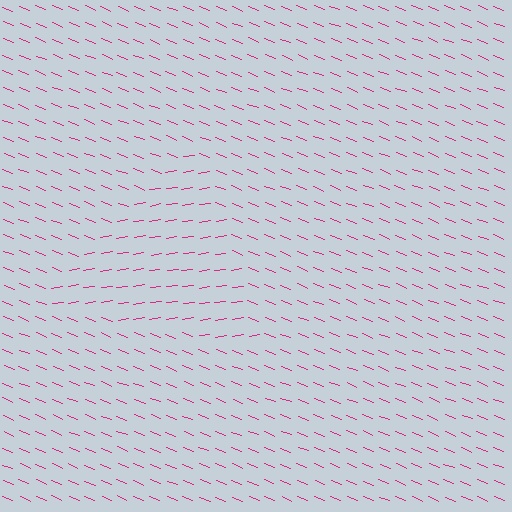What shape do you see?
I see a triangle.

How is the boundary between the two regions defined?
The boundary is defined purely by a change in line orientation (approximately 31 degrees difference). All lines are the same color and thickness.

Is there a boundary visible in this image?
Yes, there is a texture boundary formed by a change in line orientation.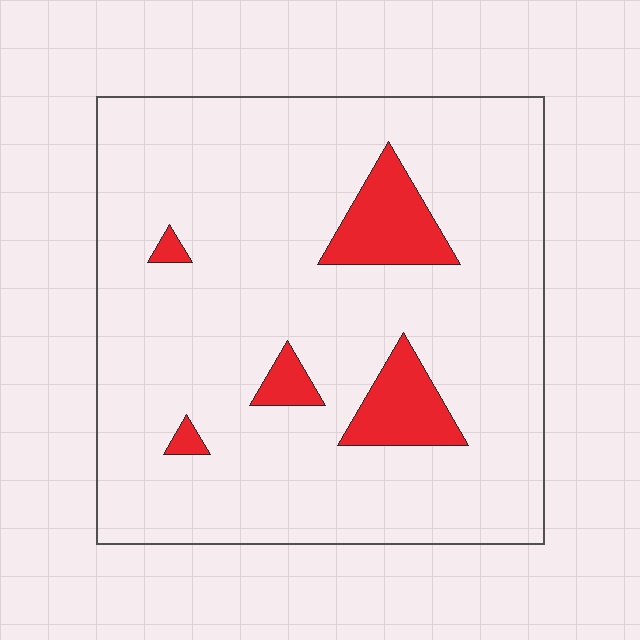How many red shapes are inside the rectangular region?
5.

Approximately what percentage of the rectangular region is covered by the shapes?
Approximately 10%.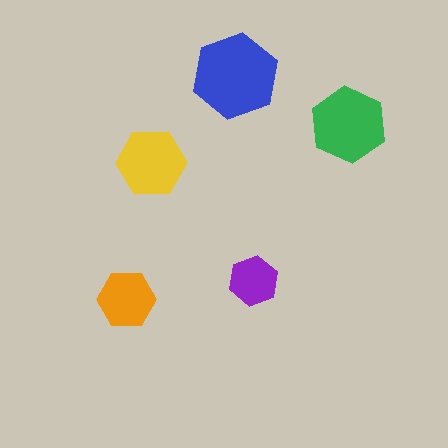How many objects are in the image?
There are 5 objects in the image.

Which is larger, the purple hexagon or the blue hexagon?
The blue one.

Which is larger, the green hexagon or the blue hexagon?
The blue one.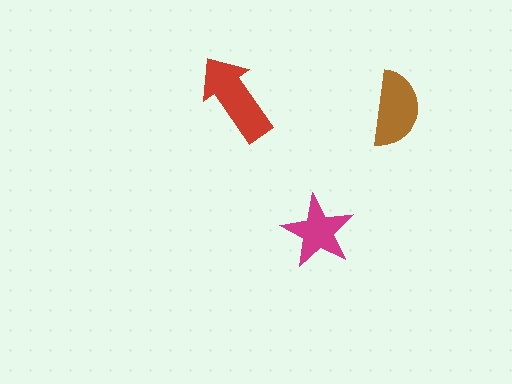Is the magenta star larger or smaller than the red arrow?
Smaller.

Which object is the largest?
The red arrow.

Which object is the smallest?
The magenta star.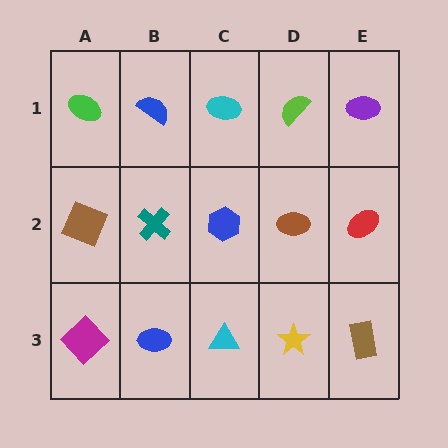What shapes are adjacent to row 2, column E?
A purple ellipse (row 1, column E), a brown rectangle (row 3, column E), a brown ellipse (row 2, column D).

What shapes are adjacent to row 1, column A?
A brown square (row 2, column A), a blue semicircle (row 1, column B).